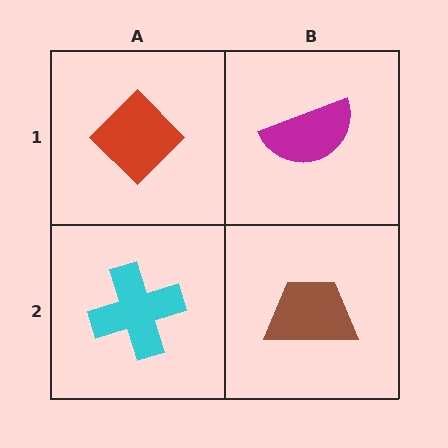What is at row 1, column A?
A red diamond.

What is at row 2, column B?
A brown trapezoid.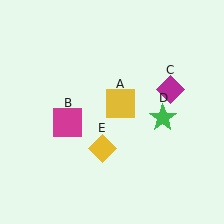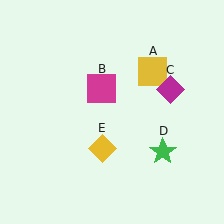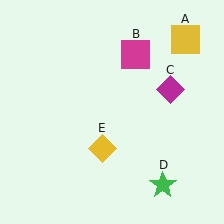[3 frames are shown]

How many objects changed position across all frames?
3 objects changed position: yellow square (object A), magenta square (object B), green star (object D).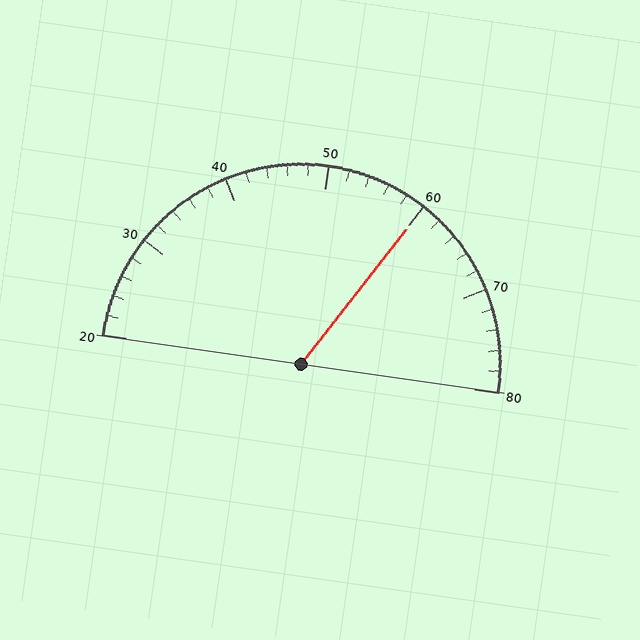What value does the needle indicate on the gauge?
The needle indicates approximately 60.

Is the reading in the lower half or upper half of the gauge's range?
The reading is in the upper half of the range (20 to 80).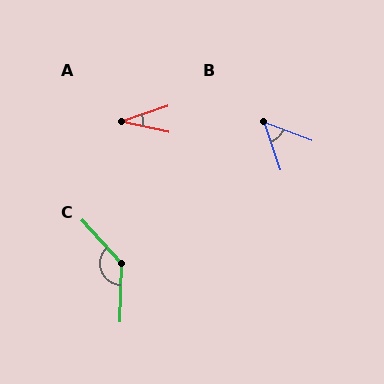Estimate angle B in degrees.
Approximately 51 degrees.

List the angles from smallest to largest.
A (32°), B (51°), C (136°).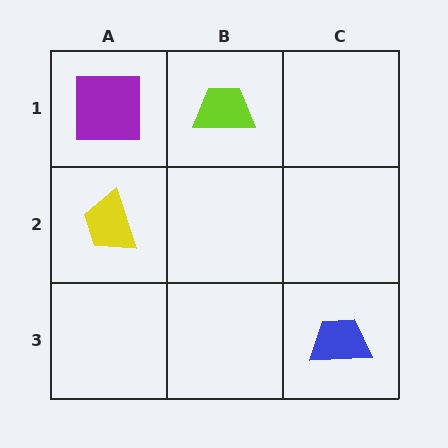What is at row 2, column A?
A yellow trapezoid.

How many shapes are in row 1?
2 shapes.